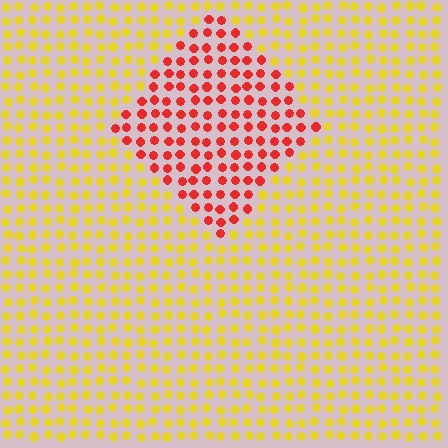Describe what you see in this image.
The image is filled with small yellow elements in a uniform arrangement. A diamond-shaped region is visible where the elements are tinted to a slightly different hue, forming a subtle color boundary.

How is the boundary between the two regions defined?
The boundary is defined purely by a slight shift in hue (about 55 degrees). Spacing, size, and orientation are identical on both sides.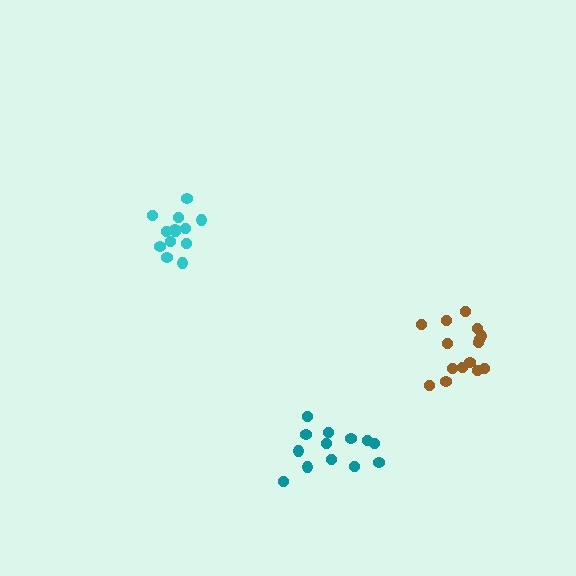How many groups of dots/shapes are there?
There are 3 groups.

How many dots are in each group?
Group 1: 13 dots, Group 2: 13 dots, Group 3: 15 dots (41 total).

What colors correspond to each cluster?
The clusters are colored: cyan, teal, brown.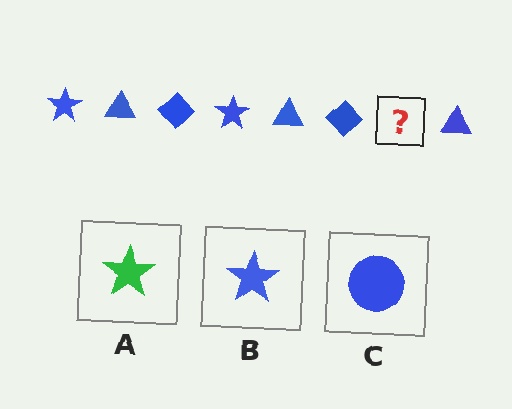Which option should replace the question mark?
Option B.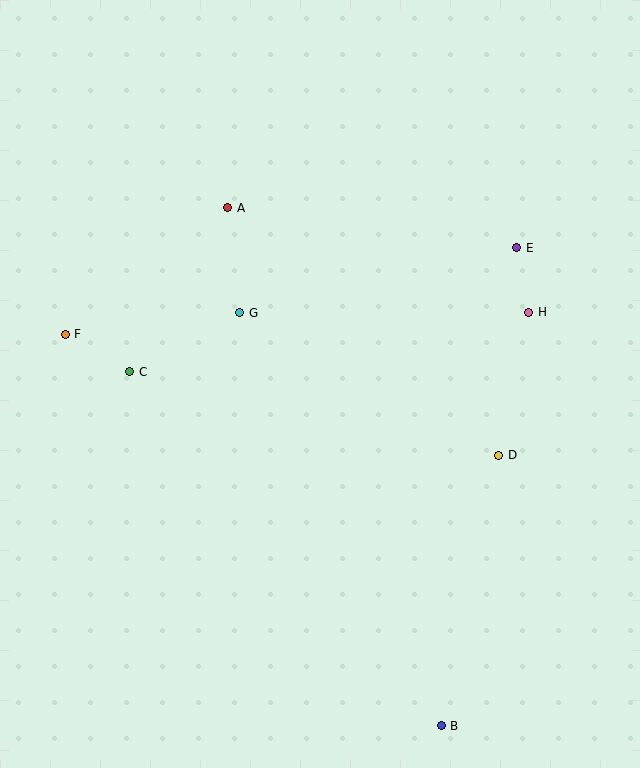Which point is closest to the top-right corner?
Point E is closest to the top-right corner.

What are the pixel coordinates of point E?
Point E is at (517, 248).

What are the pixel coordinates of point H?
Point H is at (529, 312).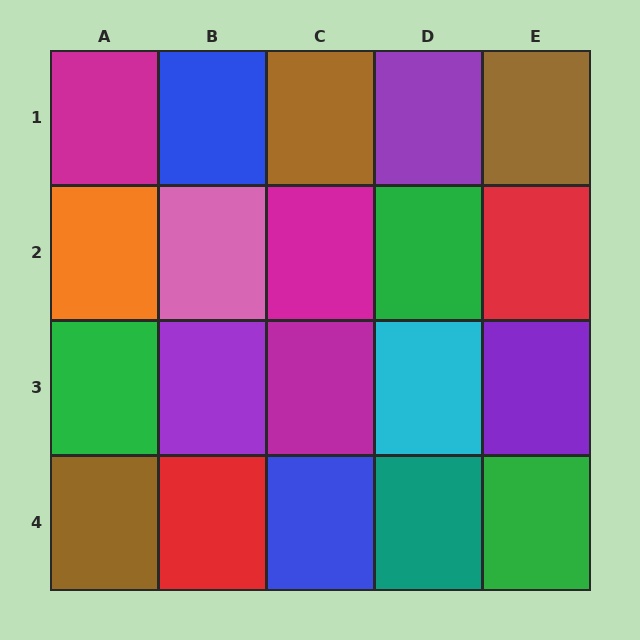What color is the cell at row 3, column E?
Purple.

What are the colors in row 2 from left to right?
Orange, pink, magenta, green, red.